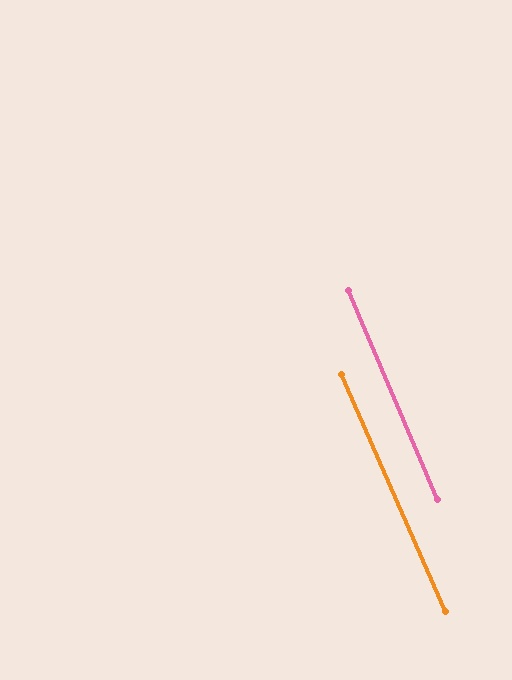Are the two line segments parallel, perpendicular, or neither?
Parallel — their directions differ by only 0.5°.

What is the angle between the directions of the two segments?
Approximately 1 degree.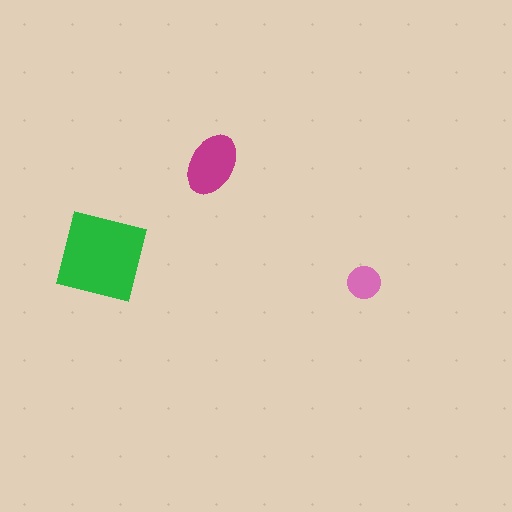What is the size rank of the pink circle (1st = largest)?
3rd.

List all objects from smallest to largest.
The pink circle, the magenta ellipse, the green square.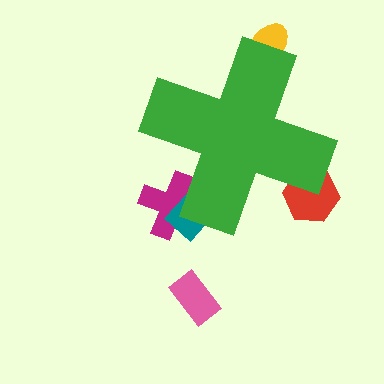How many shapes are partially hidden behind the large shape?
4 shapes are partially hidden.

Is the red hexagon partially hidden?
Yes, the red hexagon is partially hidden behind the green cross.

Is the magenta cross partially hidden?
Yes, the magenta cross is partially hidden behind the green cross.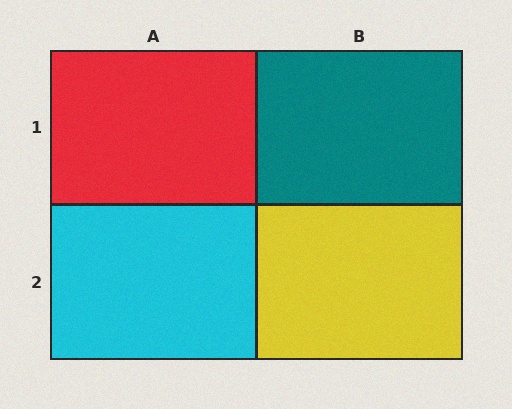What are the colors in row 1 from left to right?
Red, teal.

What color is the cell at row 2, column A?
Cyan.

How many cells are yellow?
1 cell is yellow.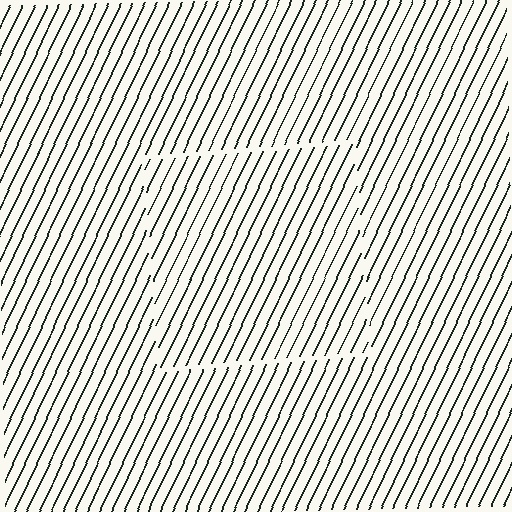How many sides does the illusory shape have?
4 sides — the line-ends trace a square.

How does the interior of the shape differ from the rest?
The interior of the shape contains the same grating, shifted by half a period — the contour is defined by the phase discontinuity where line-ends from the inner and outer gratings abut.